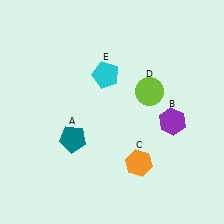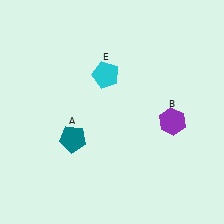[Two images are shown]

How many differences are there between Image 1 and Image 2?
There are 2 differences between the two images.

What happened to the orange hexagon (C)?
The orange hexagon (C) was removed in Image 2. It was in the bottom-right area of Image 1.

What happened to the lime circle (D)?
The lime circle (D) was removed in Image 2. It was in the top-right area of Image 1.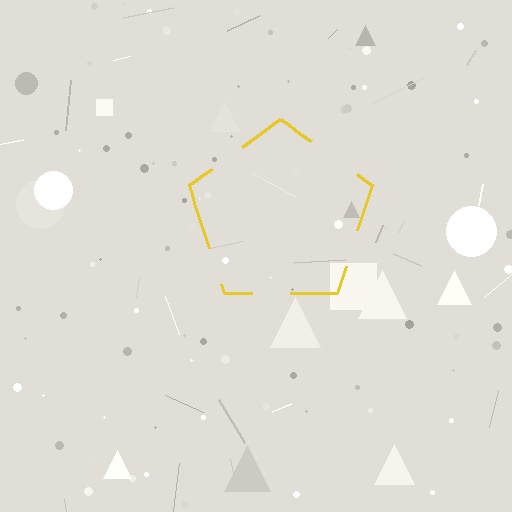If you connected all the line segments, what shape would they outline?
They would outline a pentagon.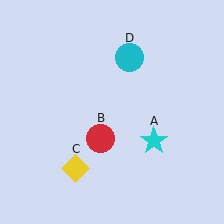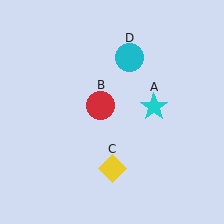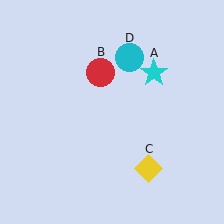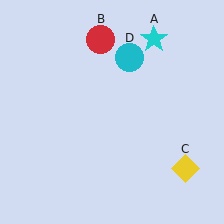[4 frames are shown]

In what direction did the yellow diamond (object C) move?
The yellow diamond (object C) moved right.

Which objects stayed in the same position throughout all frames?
Cyan circle (object D) remained stationary.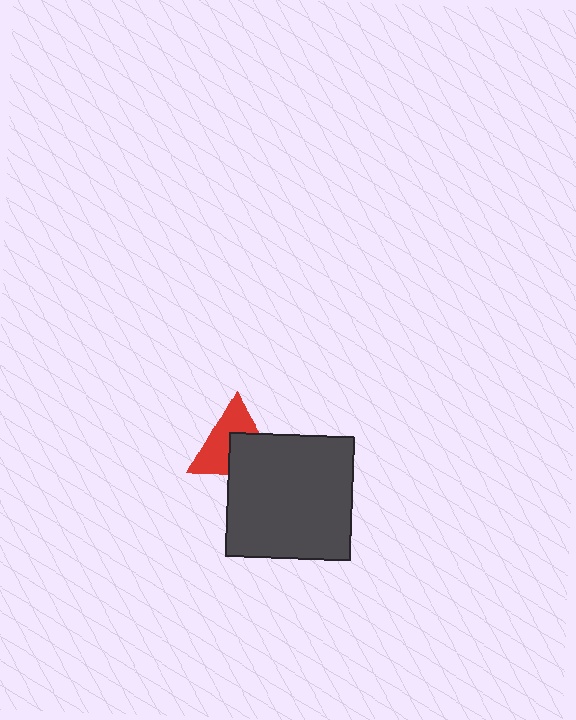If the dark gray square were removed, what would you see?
You would see the complete red triangle.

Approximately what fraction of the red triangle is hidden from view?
Roughly 46% of the red triangle is hidden behind the dark gray square.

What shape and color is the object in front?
The object in front is a dark gray square.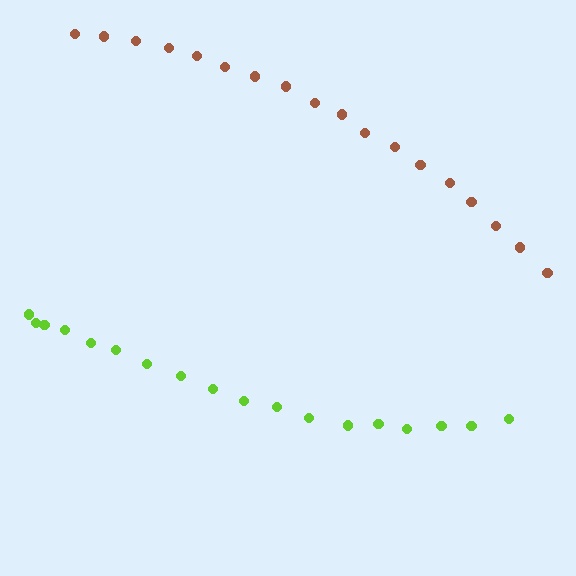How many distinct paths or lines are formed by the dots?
There are 2 distinct paths.